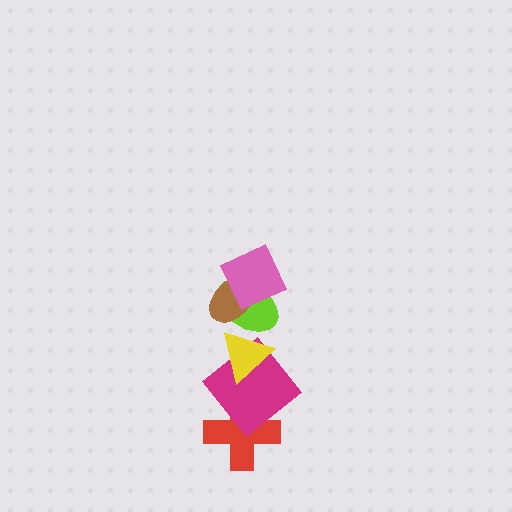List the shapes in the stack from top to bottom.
From top to bottom: the pink square, the brown ellipse, the lime ellipse, the yellow triangle, the magenta diamond, the red cross.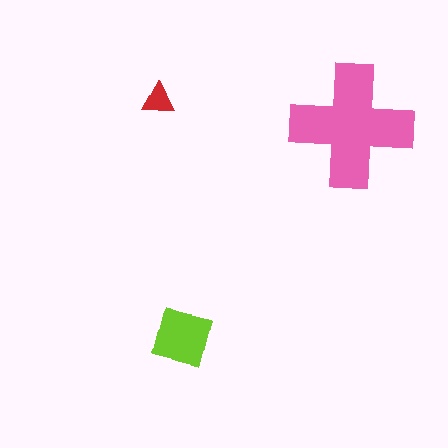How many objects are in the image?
There are 3 objects in the image.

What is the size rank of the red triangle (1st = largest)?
3rd.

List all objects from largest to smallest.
The pink cross, the lime square, the red triangle.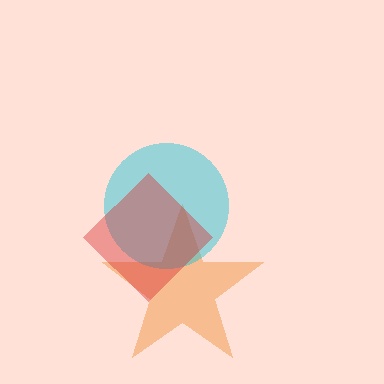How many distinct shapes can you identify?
There are 3 distinct shapes: an orange star, a cyan circle, a red diamond.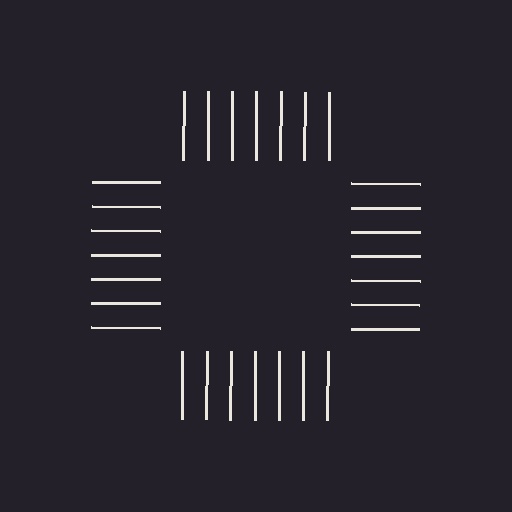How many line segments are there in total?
28 — 7 along each of the 4 edges.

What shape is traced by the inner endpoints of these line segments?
An illusory square — the line segments terminate on its edges but no continuous stroke is drawn.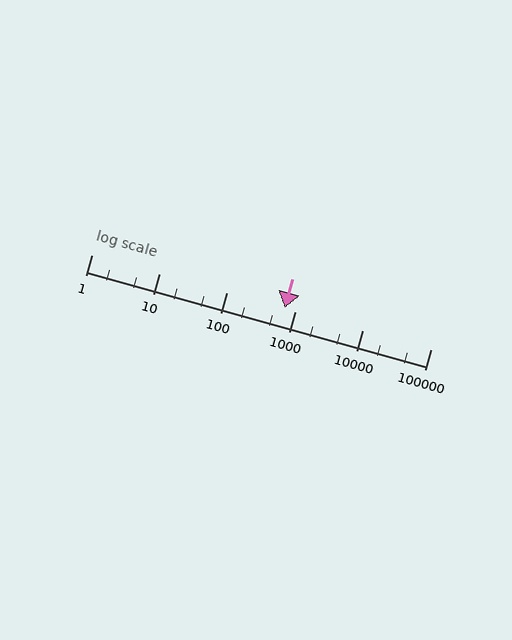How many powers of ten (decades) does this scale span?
The scale spans 5 decades, from 1 to 100000.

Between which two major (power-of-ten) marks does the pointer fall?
The pointer is between 100 and 1000.